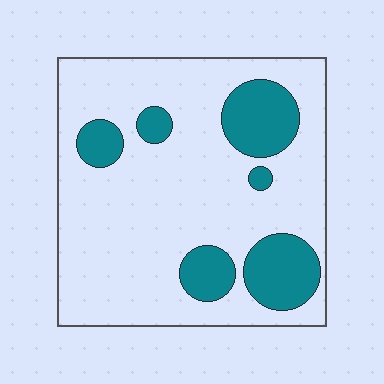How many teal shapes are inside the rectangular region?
6.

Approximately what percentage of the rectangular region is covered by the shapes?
Approximately 20%.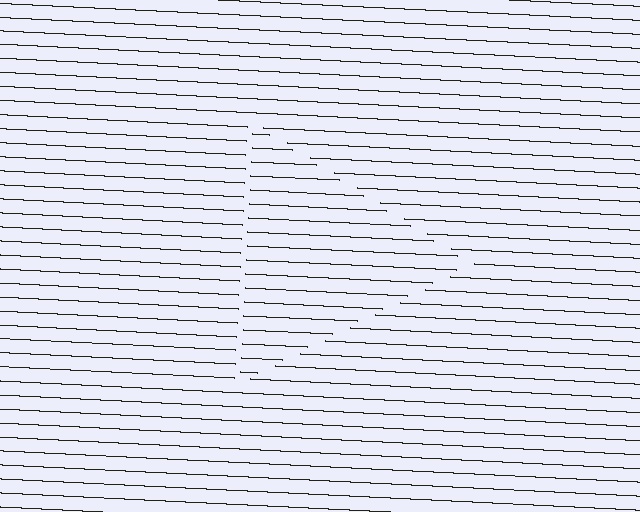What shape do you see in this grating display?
An illusory triangle. The interior of the shape contains the same grating, shifted by half a period — the contour is defined by the phase discontinuity where line-ends from the inner and outer gratings abut.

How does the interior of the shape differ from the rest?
The interior of the shape contains the same grating, shifted by half a period — the contour is defined by the phase discontinuity where line-ends from the inner and outer gratings abut.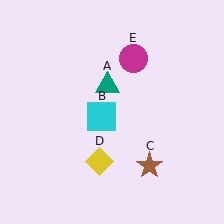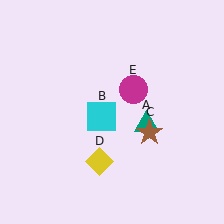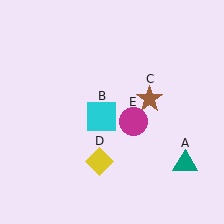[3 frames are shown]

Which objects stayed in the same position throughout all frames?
Cyan square (object B) and yellow diamond (object D) remained stationary.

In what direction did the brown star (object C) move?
The brown star (object C) moved up.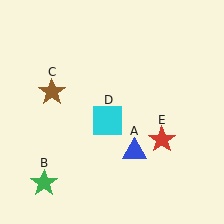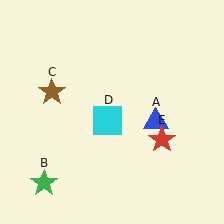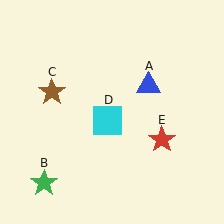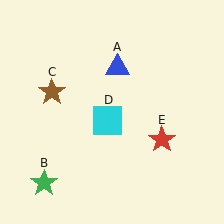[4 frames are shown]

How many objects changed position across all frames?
1 object changed position: blue triangle (object A).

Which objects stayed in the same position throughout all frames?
Green star (object B) and brown star (object C) and cyan square (object D) and red star (object E) remained stationary.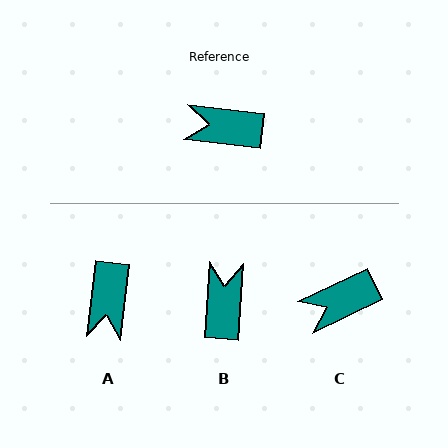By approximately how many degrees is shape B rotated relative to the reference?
Approximately 87 degrees clockwise.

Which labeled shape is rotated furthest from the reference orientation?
A, about 90 degrees away.